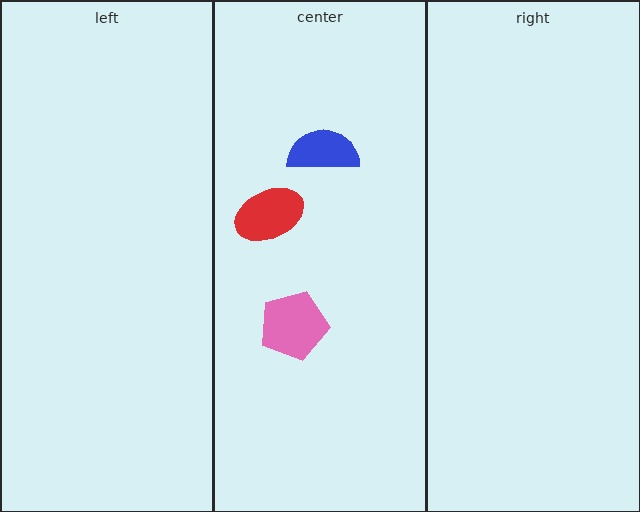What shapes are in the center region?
The blue semicircle, the red ellipse, the pink pentagon.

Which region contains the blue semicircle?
The center region.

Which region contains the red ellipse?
The center region.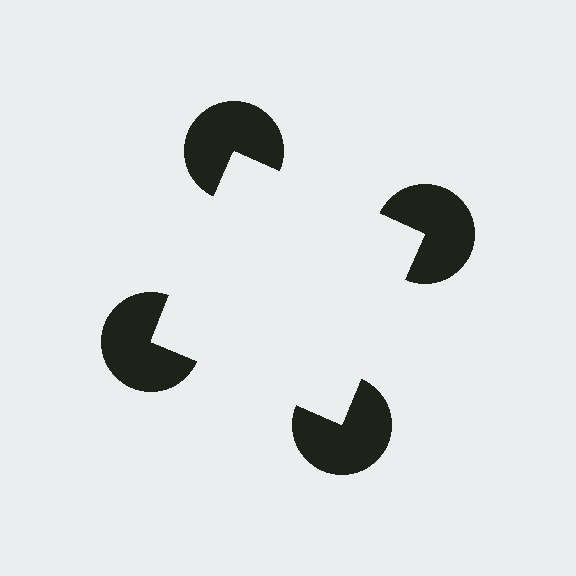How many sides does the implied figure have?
4 sides.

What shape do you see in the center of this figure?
An illusory square — its edges are inferred from the aligned wedge cuts in the pac-man discs, not physically drawn.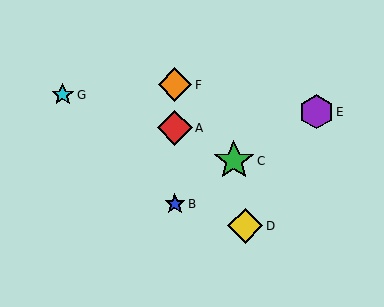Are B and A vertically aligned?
Yes, both are at x≈175.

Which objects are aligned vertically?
Objects A, B, F are aligned vertically.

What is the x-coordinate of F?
Object F is at x≈175.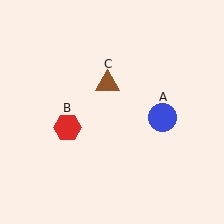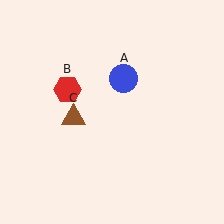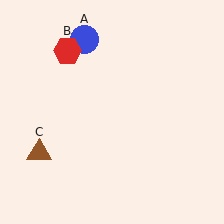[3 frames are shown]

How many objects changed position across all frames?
3 objects changed position: blue circle (object A), red hexagon (object B), brown triangle (object C).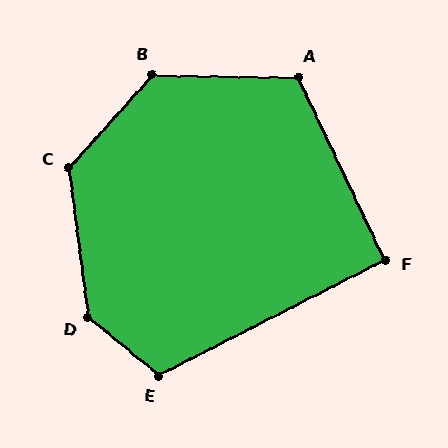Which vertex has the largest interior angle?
D, at approximately 137 degrees.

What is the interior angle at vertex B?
Approximately 131 degrees (obtuse).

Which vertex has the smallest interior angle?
F, at approximately 92 degrees.